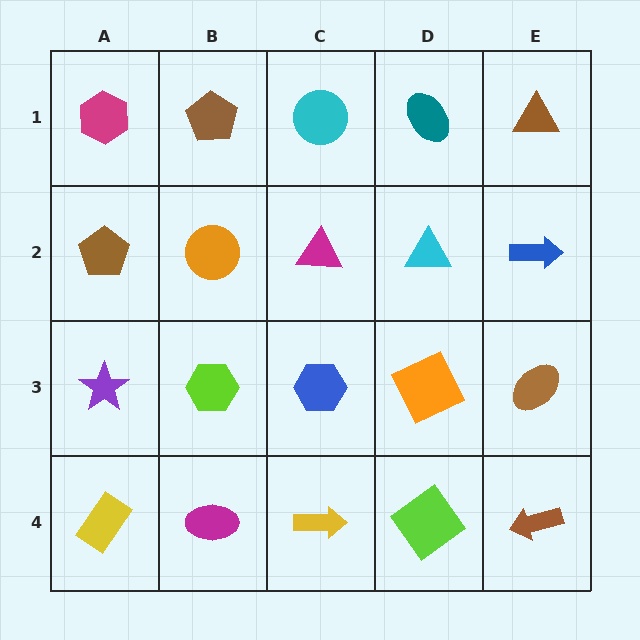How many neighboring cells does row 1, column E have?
2.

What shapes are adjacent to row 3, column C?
A magenta triangle (row 2, column C), a yellow arrow (row 4, column C), a lime hexagon (row 3, column B), an orange square (row 3, column D).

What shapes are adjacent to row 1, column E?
A blue arrow (row 2, column E), a teal ellipse (row 1, column D).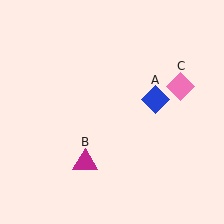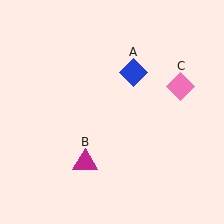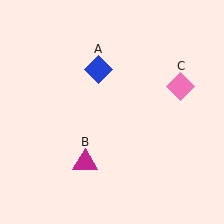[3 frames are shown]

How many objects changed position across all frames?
1 object changed position: blue diamond (object A).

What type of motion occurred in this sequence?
The blue diamond (object A) rotated counterclockwise around the center of the scene.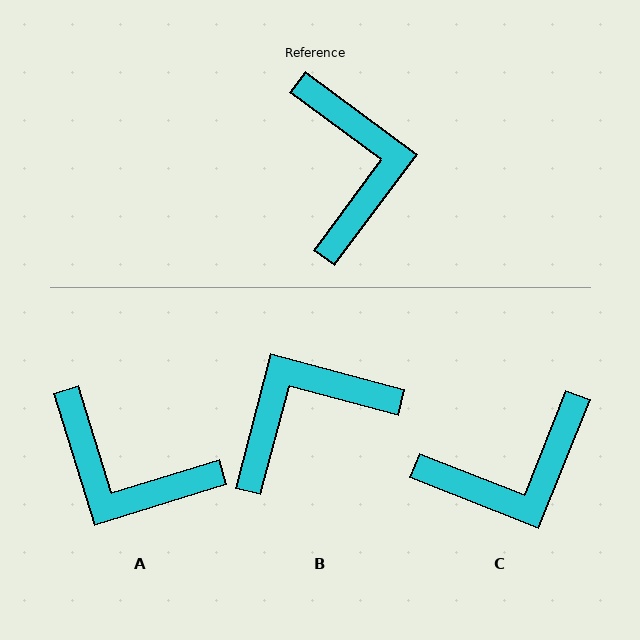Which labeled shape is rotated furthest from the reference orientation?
A, about 126 degrees away.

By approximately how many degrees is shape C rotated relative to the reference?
Approximately 75 degrees clockwise.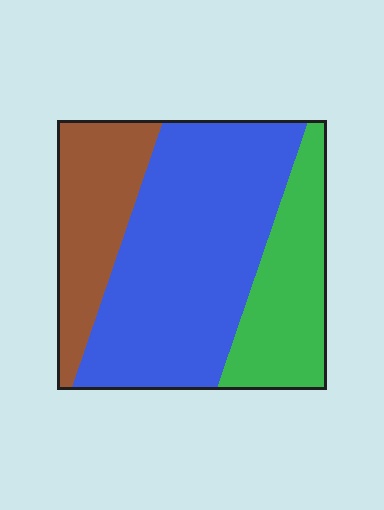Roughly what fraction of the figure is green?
Green covers roughly 25% of the figure.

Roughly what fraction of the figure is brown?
Brown covers around 20% of the figure.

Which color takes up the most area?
Blue, at roughly 55%.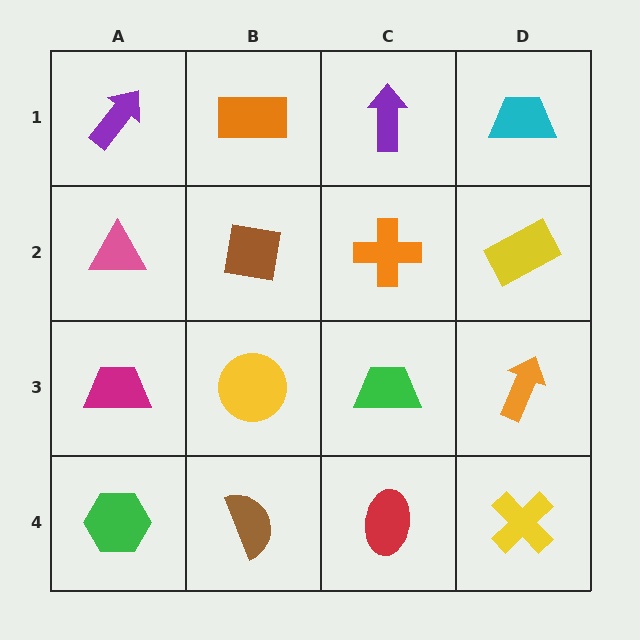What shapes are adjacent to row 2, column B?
An orange rectangle (row 1, column B), a yellow circle (row 3, column B), a pink triangle (row 2, column A), an orange cross (row 2, column C).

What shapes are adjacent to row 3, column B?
A brown square (row 2, column B), a brown semicircle (row 4, column B), a magenta trapezoid (row 3, column A), a green trapezoid (row 3, column C).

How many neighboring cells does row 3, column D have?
3.